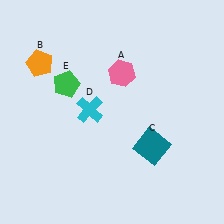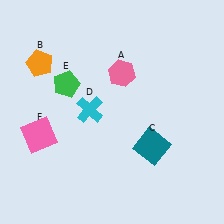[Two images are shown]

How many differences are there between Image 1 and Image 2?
There is 1 difference between the two images.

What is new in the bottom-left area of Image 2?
A pink square (F) was added in the bottom-left area of Image 2.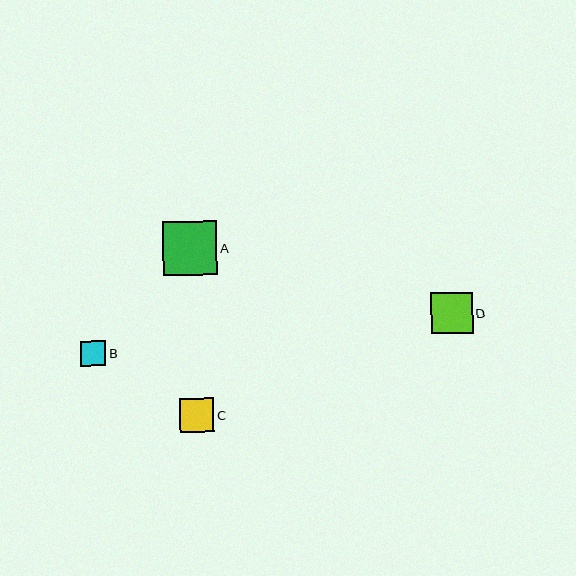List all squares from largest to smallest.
From largest to smallest: A, D, C, B.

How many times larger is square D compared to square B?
Square D is approximately 1.7 times the size of square B.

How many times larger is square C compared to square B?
Square C is approximately 1.4 times the size of square B.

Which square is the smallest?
Square B is the smallest with a size of approximately 25 pixels.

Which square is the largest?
Square A is the largest with a size of approximately 54 pixels.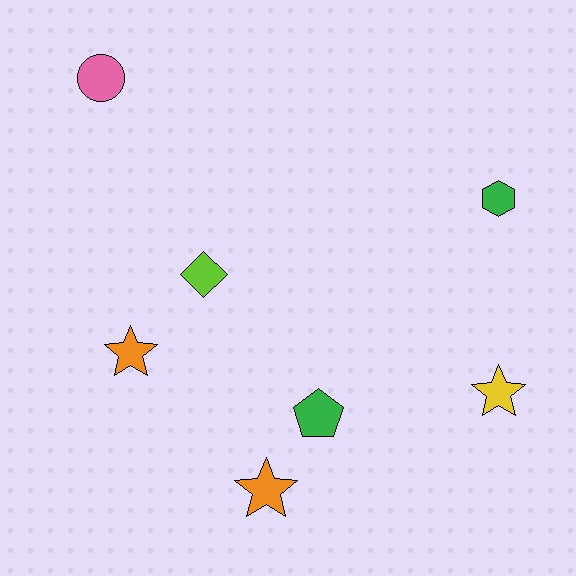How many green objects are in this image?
There are 2 green objects.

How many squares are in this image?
There are no squares.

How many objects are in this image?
There are 7 objects.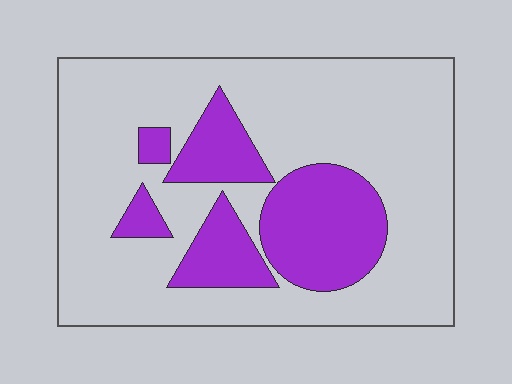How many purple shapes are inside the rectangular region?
5.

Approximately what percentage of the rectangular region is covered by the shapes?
Approximately 25%.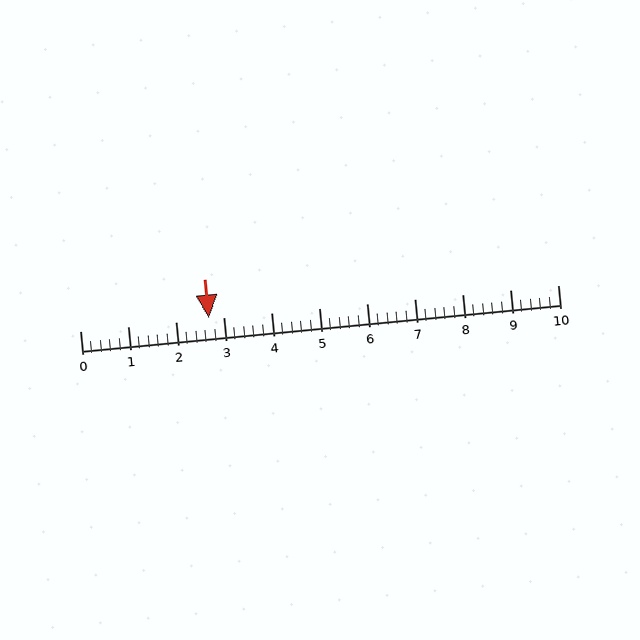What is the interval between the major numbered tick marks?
The major tick marks are spaced 1 units apart.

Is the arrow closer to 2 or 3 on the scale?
The arrow is closer to 3.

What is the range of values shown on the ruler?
The ruler shows values from 0 to 10.